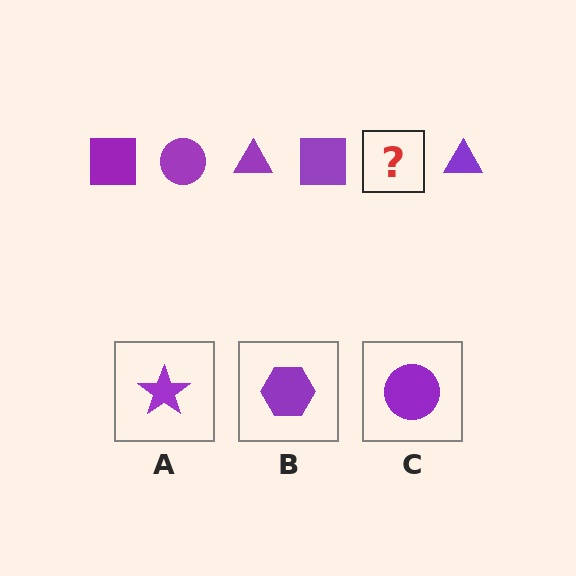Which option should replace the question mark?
Option C.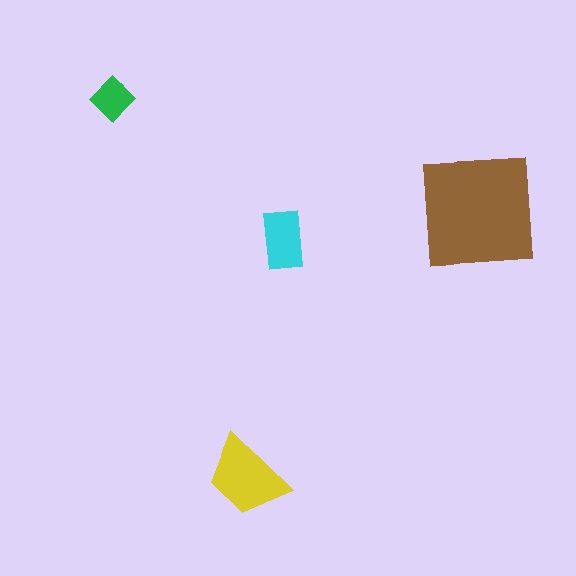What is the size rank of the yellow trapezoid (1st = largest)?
2nd.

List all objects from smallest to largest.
The green diamond, the cyan rectangle, the yellow trapezoid, the brown square.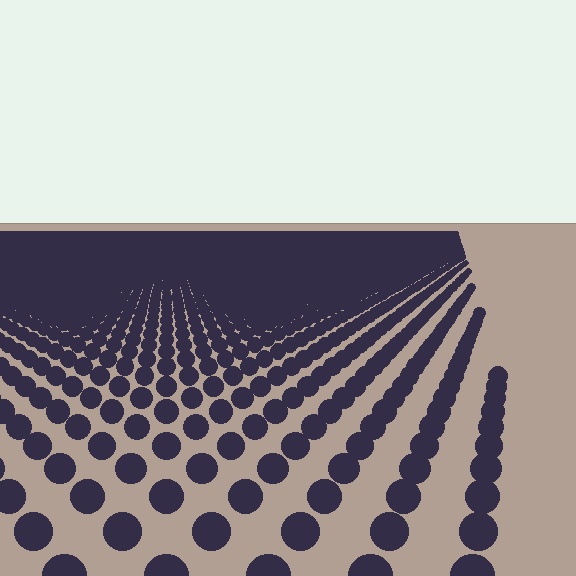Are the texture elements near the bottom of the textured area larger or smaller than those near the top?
Larger. Near the bottom, elements are closer to the viewer and appear at a bigger on-screen size.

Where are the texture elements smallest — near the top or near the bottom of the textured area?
Near the top.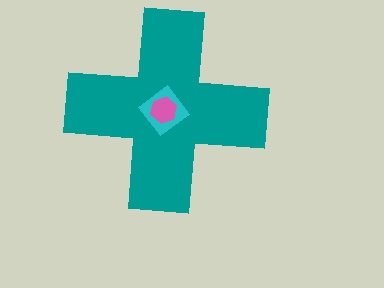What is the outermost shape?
The teal cross.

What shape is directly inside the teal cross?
The cyan diamond.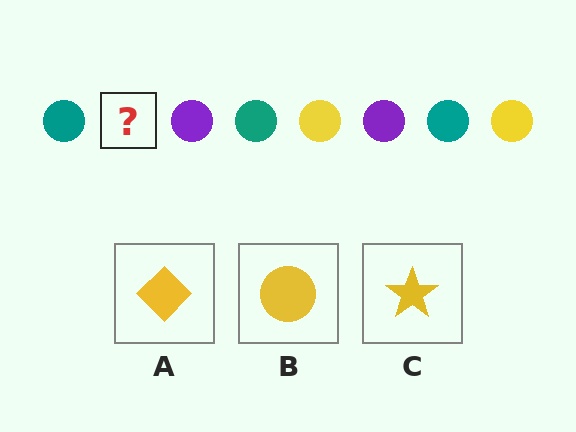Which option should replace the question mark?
Option B.